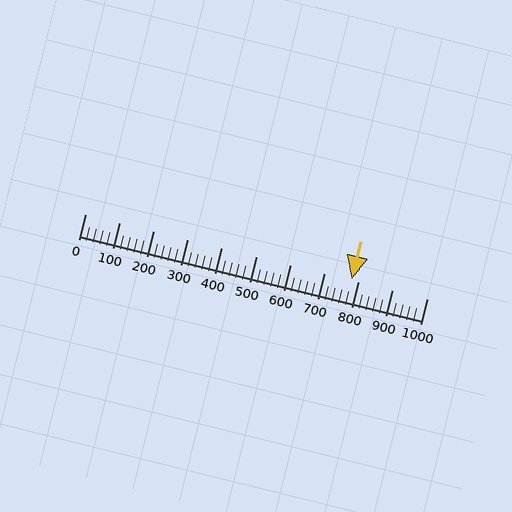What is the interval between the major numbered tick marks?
The major tick marks are spaced 100 units apart.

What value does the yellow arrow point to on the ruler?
The yellow arrow points to approximately 781.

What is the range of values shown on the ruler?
The ruler shows values from 0 to 1000.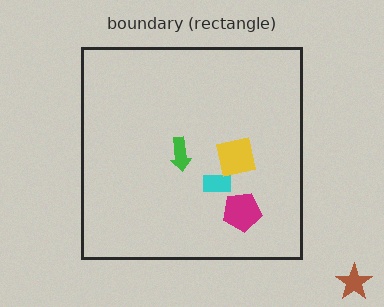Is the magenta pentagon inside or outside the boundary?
Inside.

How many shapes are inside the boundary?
4 inside, 1 outside.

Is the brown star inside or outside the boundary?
Outside.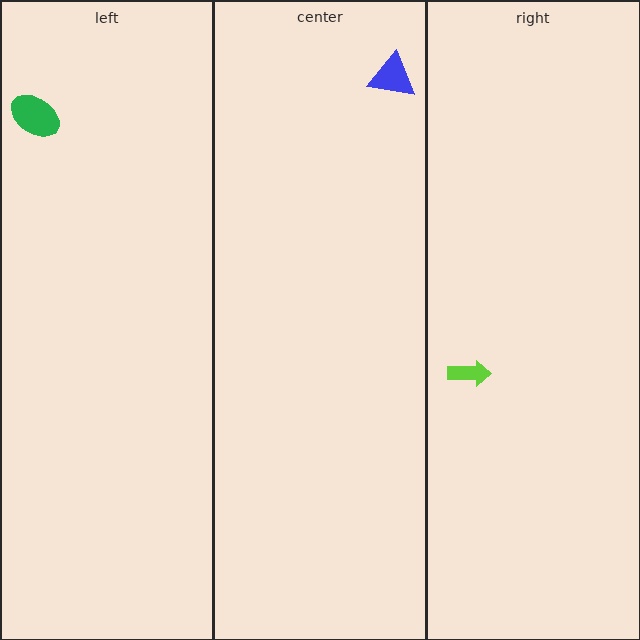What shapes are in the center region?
The blue triangle.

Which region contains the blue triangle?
The center region.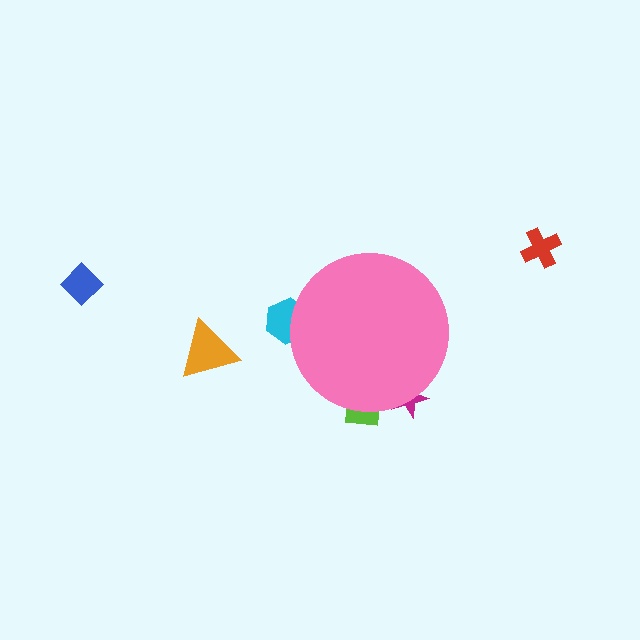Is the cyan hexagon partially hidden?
Yes, the cyan hexagon is partially hidden behind the pink circle.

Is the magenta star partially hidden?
Yes, the magenta star is partially hidden behind the pink circle.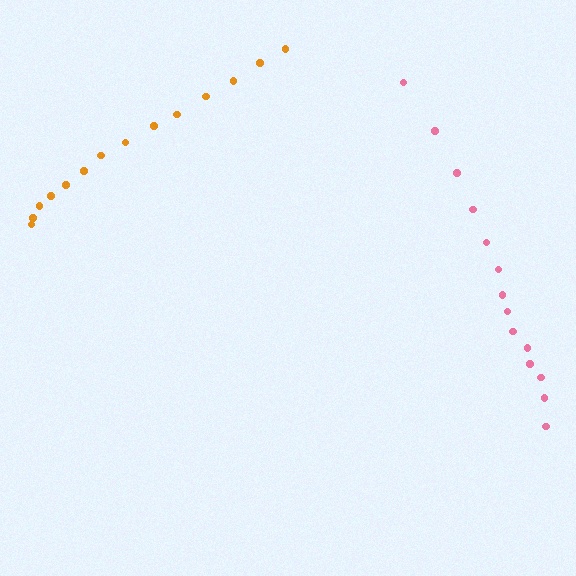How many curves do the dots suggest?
There are 2 distinct paths.